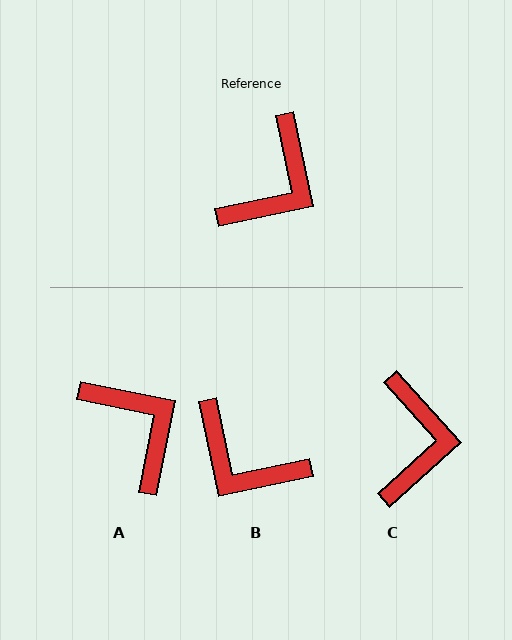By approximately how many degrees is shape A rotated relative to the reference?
Approximately 67 degrees counter-clockwise.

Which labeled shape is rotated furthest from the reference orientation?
B, about 90 degrees away.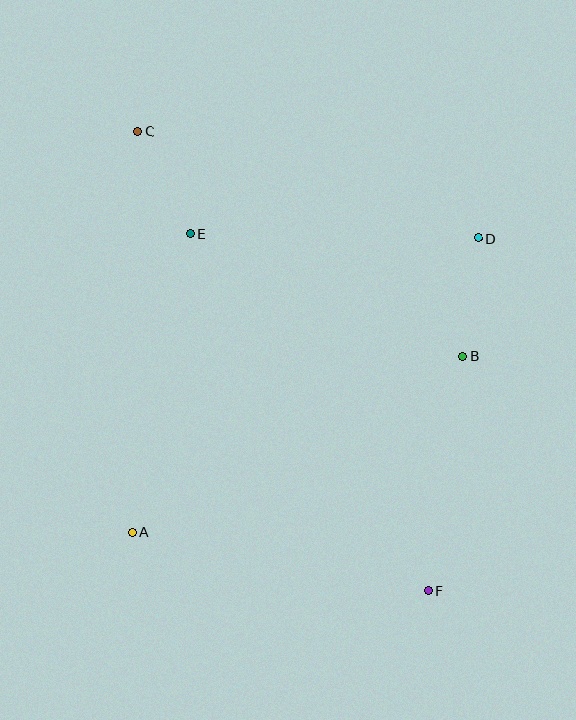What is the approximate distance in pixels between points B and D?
The distance between B and D is approximately 119 pixels.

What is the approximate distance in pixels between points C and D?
The distance between C and D is approximately 357 pixels.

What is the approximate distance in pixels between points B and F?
The distance between B and F is approximately 237 pixels.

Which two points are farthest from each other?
Points C and F are farthest from each other.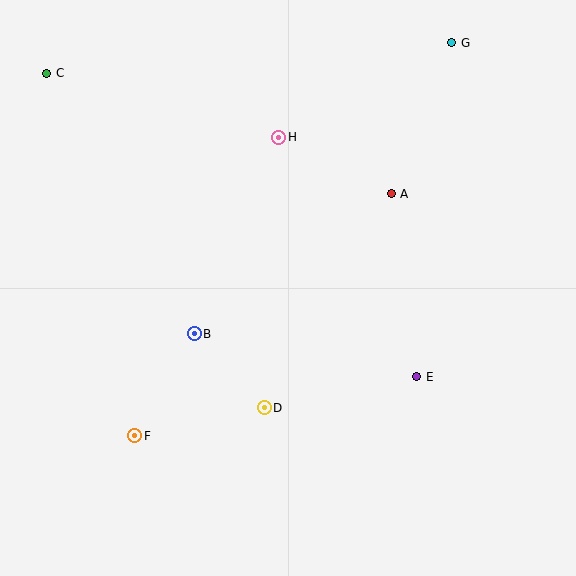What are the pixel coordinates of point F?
Point F is at (135, 436).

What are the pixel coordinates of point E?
Point E is at (417, 377).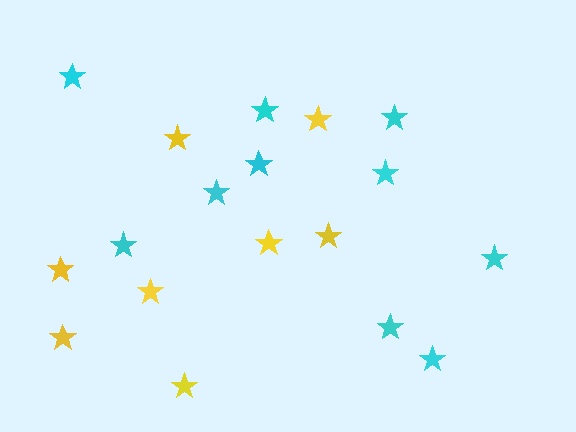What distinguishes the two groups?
There are 2 groups: one group of cyan stars (10) and one group of yellow stars (8).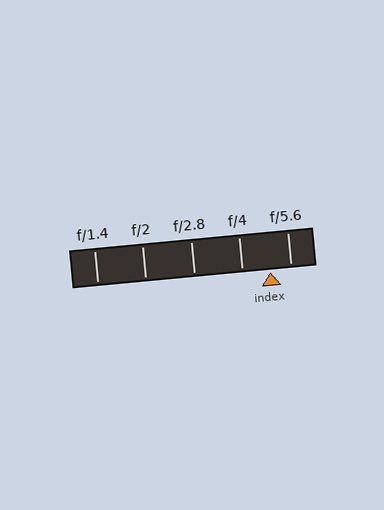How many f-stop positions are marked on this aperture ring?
There are 5 f-stop positions marked.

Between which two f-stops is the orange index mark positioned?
The index mark is between f/4 and f/5.6.